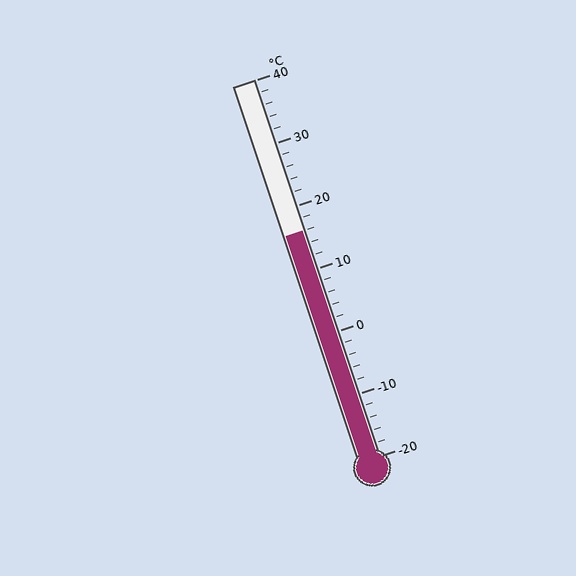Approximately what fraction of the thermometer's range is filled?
The thermometer is filled to approximately 60% of its range.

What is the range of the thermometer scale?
The thermometer scale ranges from -20°C to 40°C.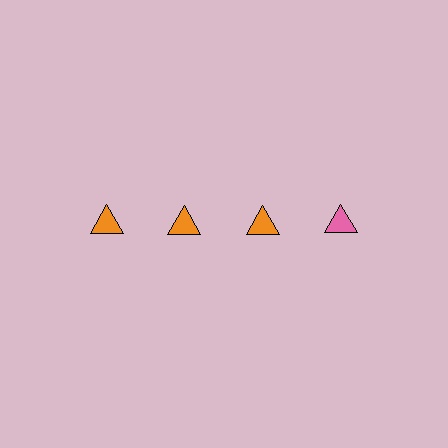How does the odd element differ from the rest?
It has a different color: pink instead of orange.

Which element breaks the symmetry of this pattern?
The pink triangle in the top row, second from right column breaks the symmetry. All other shapes are orange triangles.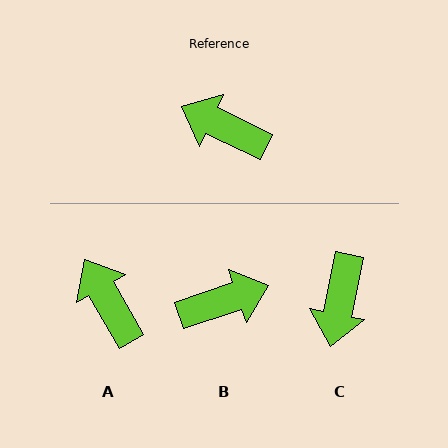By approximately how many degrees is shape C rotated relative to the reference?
Approximately 104 degrees counter-clockwise.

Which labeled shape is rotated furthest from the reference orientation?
B, about 136 degrees away.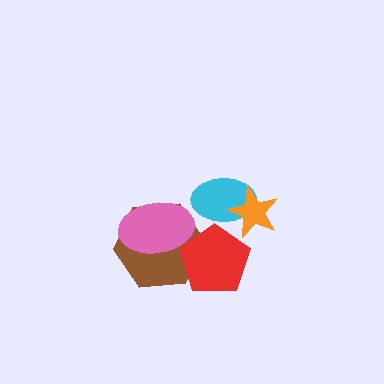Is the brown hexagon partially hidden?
Yes, it is partially covered by another shape.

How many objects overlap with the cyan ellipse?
2 objects overlap with the cyan ellipse.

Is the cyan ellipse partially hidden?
Yes, it is partially covered by another shape.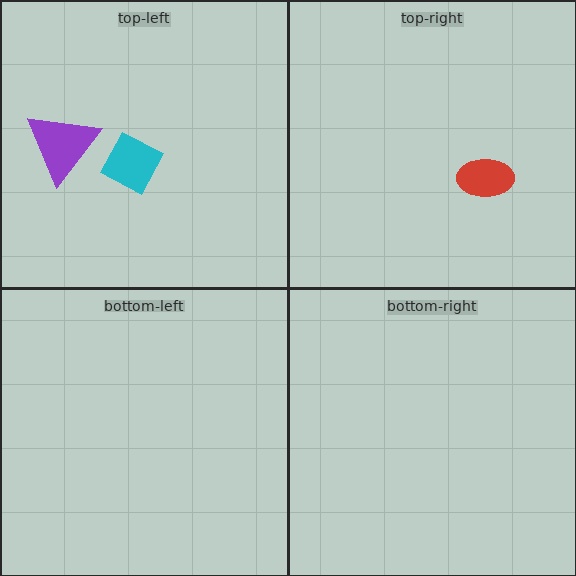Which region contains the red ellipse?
The top-right region.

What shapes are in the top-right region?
The red ellipse.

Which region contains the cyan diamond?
The top-left region.